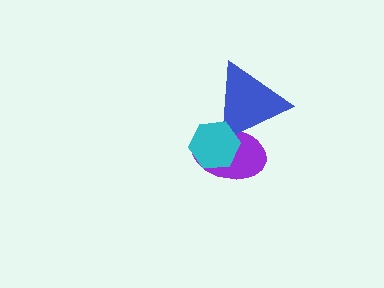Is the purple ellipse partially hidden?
Yes, it is partially covered by another shape.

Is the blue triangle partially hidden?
Yes, it is partially covered by another shape.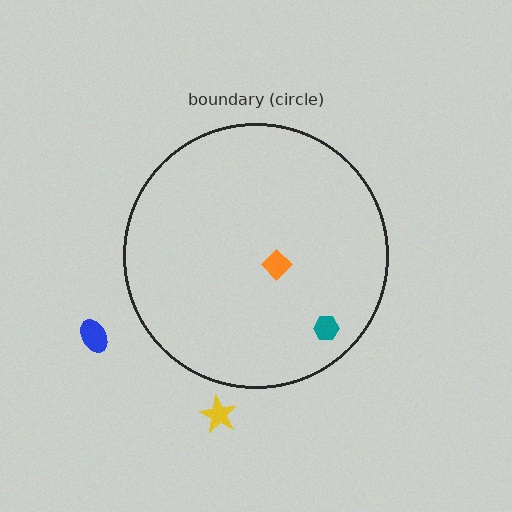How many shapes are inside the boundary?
2 inside, 2 outside.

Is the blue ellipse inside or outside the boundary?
Outside.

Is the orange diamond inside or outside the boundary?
Inside.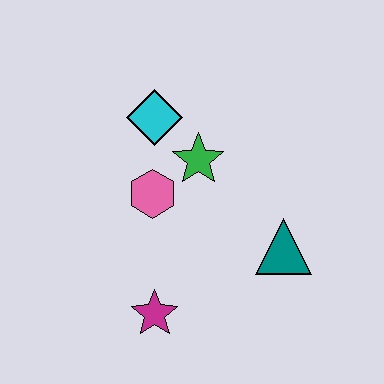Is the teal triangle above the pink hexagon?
No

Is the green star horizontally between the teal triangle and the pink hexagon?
Yes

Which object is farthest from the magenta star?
The cyan diamond is farthest from the magenta star.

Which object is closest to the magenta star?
The pink hexagon is closest to the magenta star.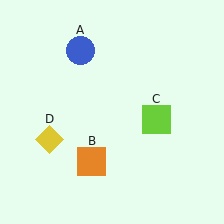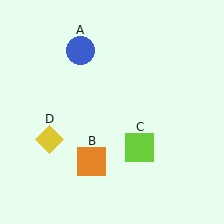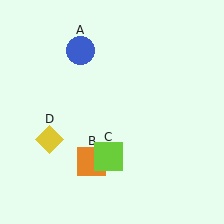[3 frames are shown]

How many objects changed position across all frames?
1 object changed position: lime square (object C).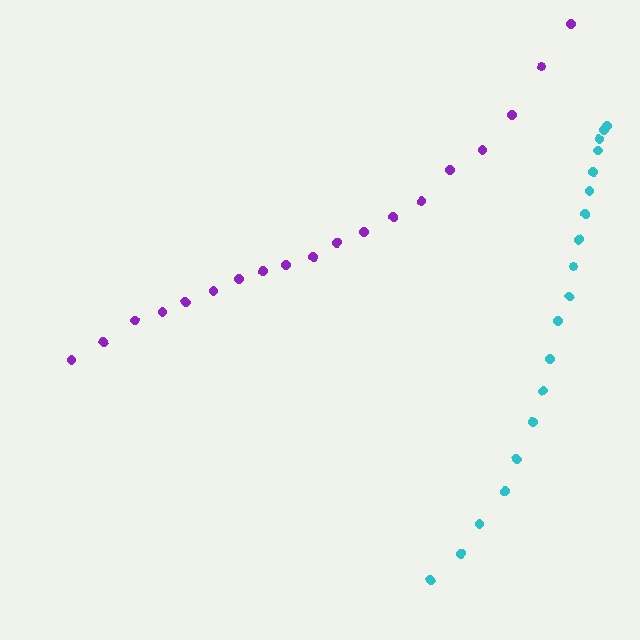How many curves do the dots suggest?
There are 2 distinct paths.